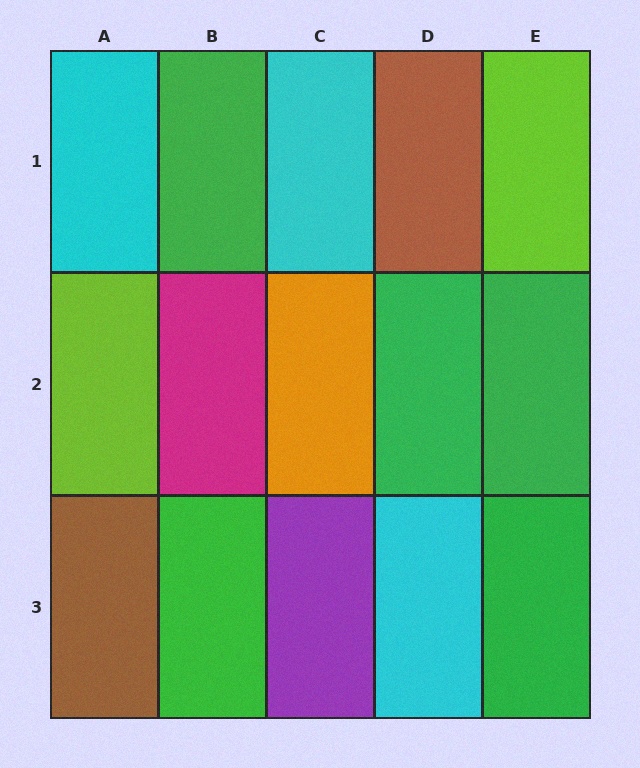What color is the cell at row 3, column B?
Green.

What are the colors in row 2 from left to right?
Lime, magenta, orange, green, green.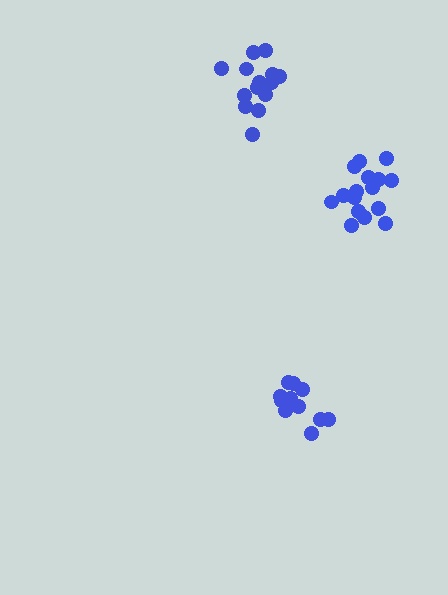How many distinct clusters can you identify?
There are 3 distinct clusters.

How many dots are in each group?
Group 1: 11 dots, Group 2: 14 dots, Group 3: 16 dots (41 total).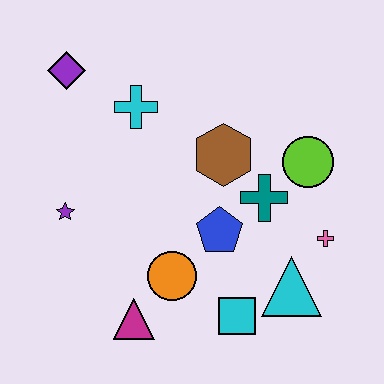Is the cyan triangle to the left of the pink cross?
Yes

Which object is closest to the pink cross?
The cyan triangle is closest to the pink cross.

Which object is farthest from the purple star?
The pink cross is farthest from the purple star.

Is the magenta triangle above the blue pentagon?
No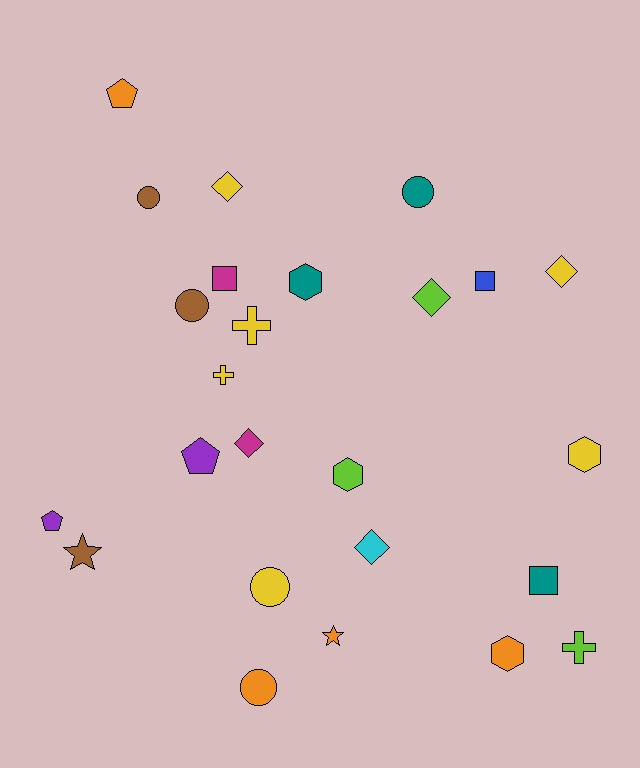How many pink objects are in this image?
There are no pink objects.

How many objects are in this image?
There are 25 objects.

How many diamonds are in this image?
There are 5 diamonds.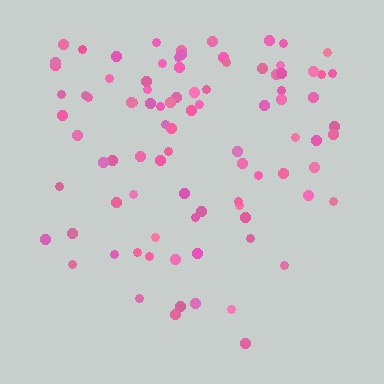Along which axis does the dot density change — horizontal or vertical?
Vertical.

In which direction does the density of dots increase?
From bottom to top, with the top side densest.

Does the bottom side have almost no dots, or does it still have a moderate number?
Still a moderate number, just noticeably fewer than the top.